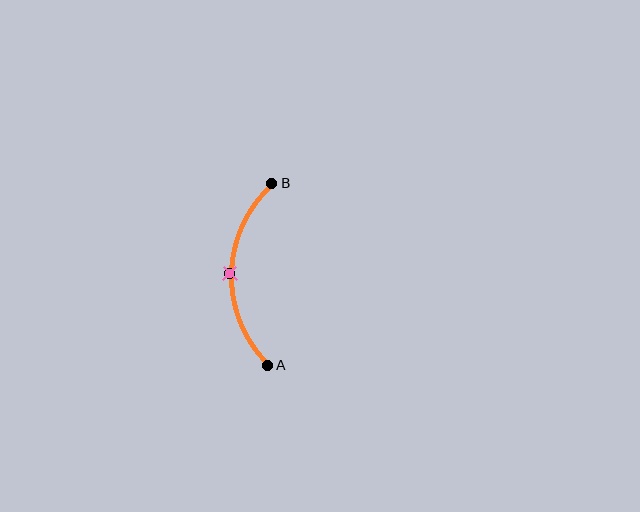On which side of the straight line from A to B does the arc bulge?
The arc bulges to the left of the straight line connecting A and B.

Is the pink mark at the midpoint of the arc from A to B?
Yes. The pink mark lies on the arc at equal arc-length from both A and B — it is the arc midpoint.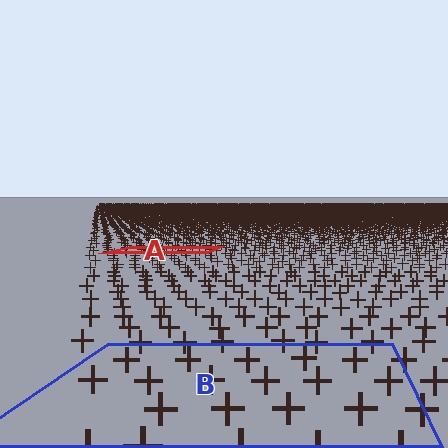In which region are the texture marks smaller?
The texture marks are smaller in region A, because it is farther away.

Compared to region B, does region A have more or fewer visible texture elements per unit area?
Region A has more texture elements per unit area — they are packed more densely because it is farther away.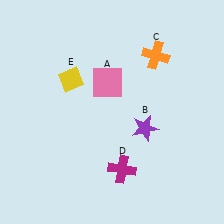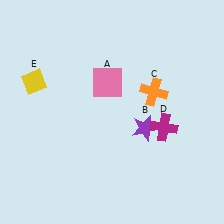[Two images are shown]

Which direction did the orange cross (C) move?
The orange cross (C) moved down.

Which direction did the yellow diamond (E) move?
The yellow diamond (E) moved left.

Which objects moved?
The objects that moved are: the orange cross (C), the magenta cross (D), the yellow diamond (E).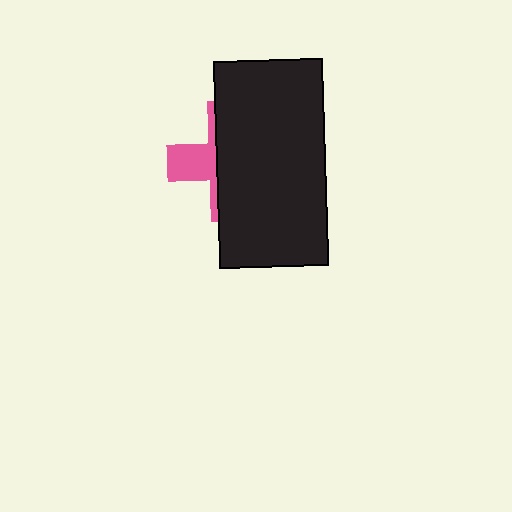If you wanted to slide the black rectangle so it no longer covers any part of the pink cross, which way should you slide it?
Slide it right — that is the most direct way to separate the two shapes.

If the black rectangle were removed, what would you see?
You would see the complete pink cross.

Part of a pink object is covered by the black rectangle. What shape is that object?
It is a cross.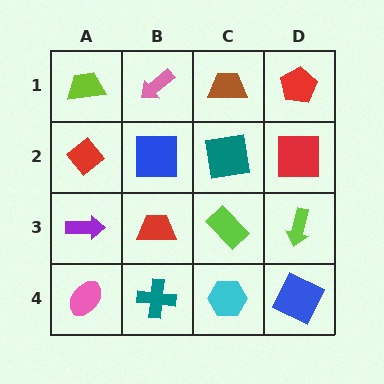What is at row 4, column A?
A pink ellipse.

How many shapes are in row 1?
4 shapes.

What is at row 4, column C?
A cyan hexagon.